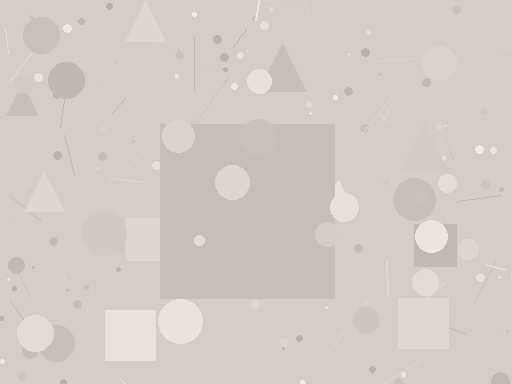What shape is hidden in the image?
A square is hidden in the image.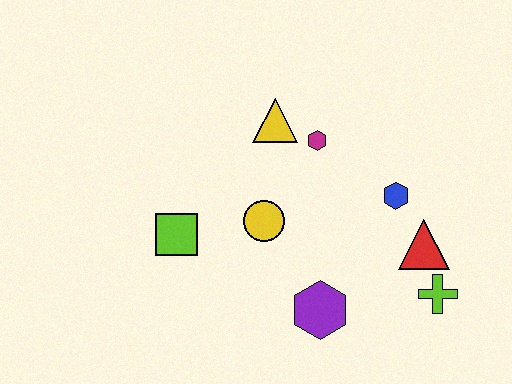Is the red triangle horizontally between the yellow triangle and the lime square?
No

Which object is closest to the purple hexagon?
The yellow circle is closest to the purple hexagon.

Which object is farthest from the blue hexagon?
The lime square is farthest from the blue hexagon.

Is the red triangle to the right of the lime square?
Yes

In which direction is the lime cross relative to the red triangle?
The lime cross is below the red triangle.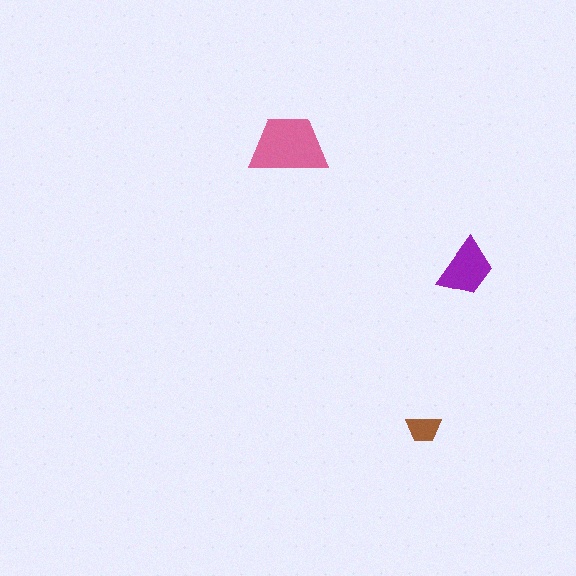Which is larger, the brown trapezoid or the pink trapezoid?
The pink one.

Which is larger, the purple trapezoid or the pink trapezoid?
The pink one.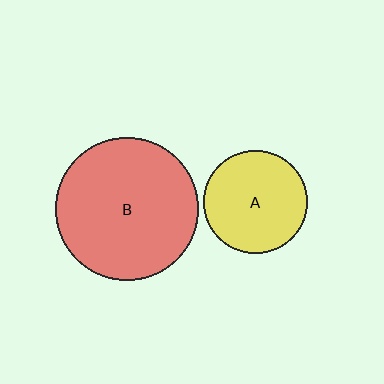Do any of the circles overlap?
No, none of the circles overlap.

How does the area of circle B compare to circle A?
Approximately 1.9 times.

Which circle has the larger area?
Circle B (red).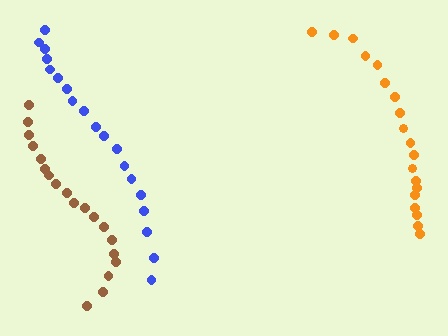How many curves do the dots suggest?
There are 3 distinct paths.